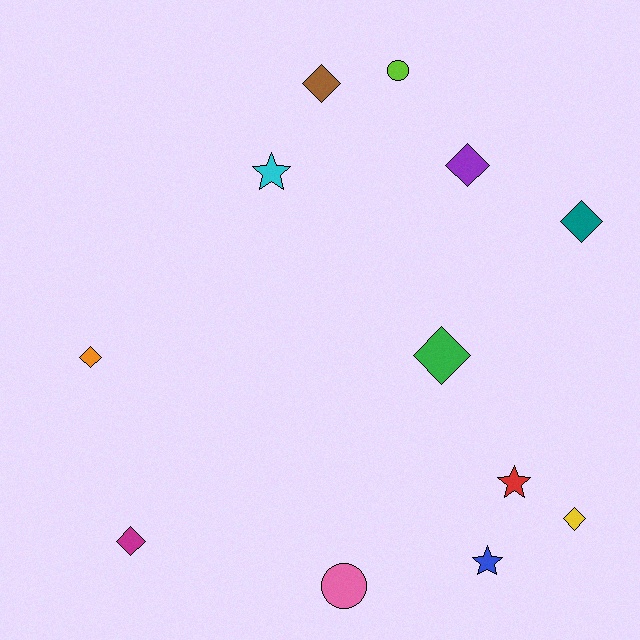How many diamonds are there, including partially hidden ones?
There are 7 diamonds.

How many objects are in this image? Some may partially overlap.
There are 12 objects.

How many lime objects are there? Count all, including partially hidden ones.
There is 1 lime object.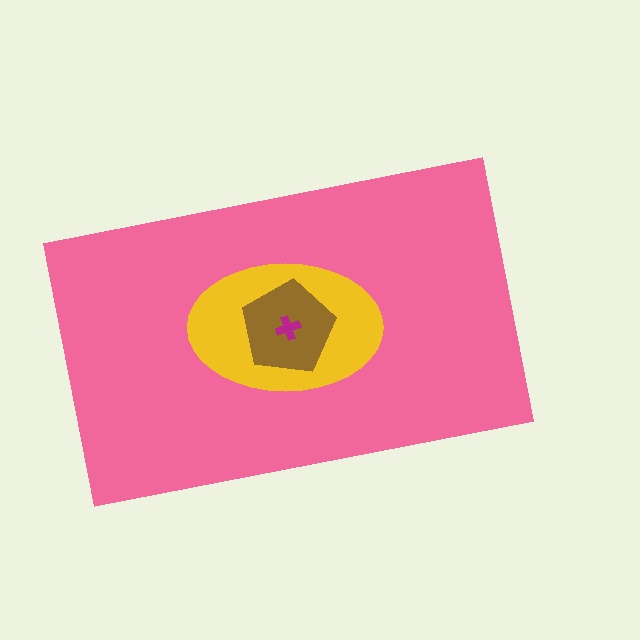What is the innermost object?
The magenta cross.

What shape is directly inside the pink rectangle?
The yellow ellipse.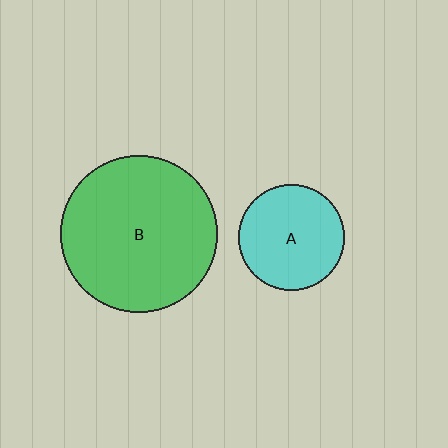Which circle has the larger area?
Circle B (green).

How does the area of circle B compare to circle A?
Approximately 2.2 times.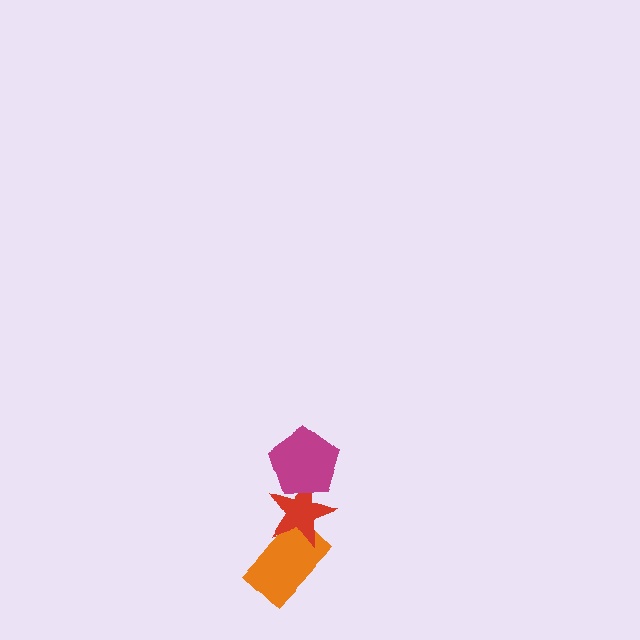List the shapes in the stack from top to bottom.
From top to bottom: the magenta pentagon, the red star, the orange rectangle.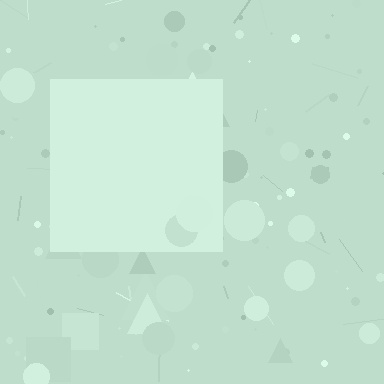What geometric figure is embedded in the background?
A square is embedded in the background.